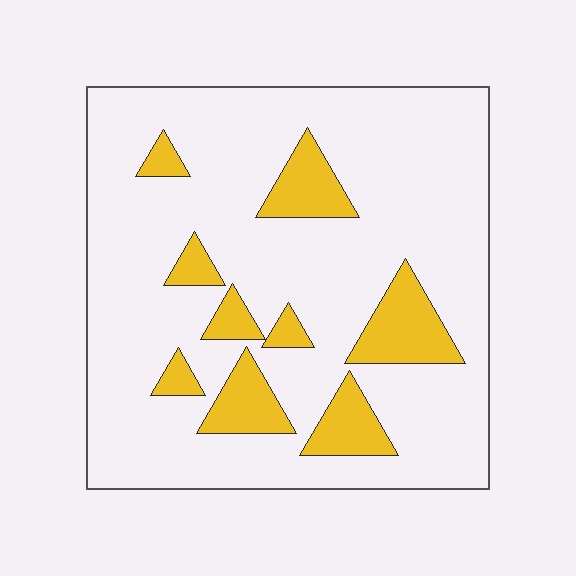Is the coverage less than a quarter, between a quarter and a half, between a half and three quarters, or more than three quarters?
Less than a quarter.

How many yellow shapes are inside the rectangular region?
9.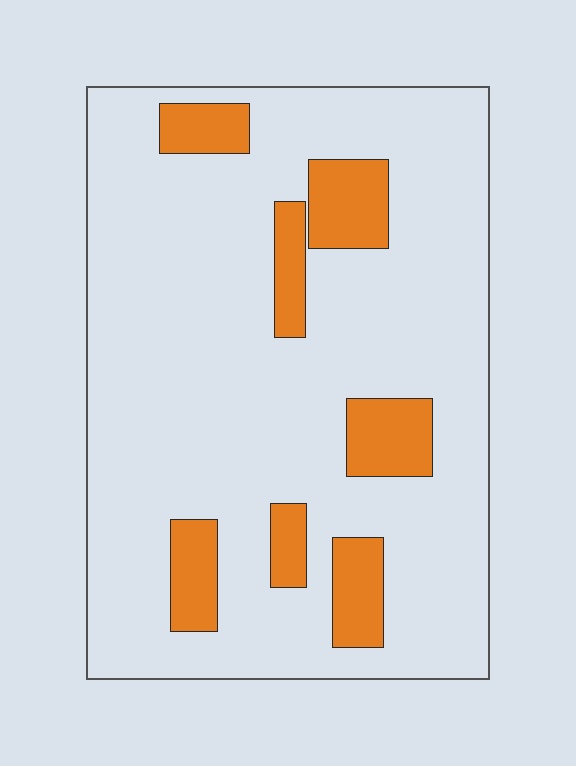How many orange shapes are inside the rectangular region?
7.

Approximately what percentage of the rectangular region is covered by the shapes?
Approximately 15%.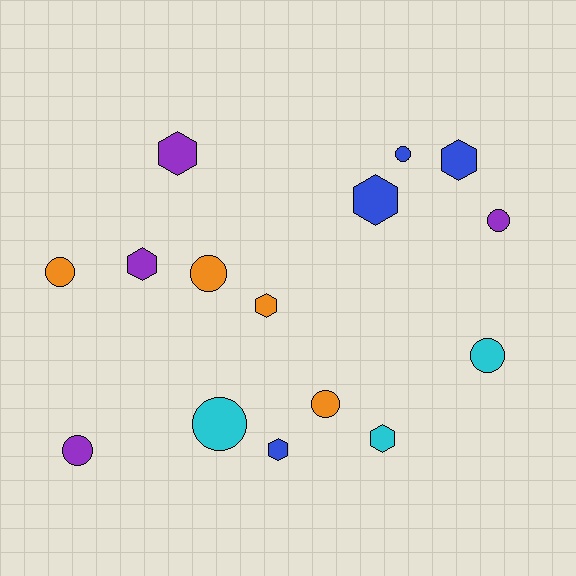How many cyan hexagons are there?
There is 1 cyan hexagon.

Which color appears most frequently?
Purple, with 4 objects.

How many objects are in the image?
There are 15 objects.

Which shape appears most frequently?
Circle, with 8 objects.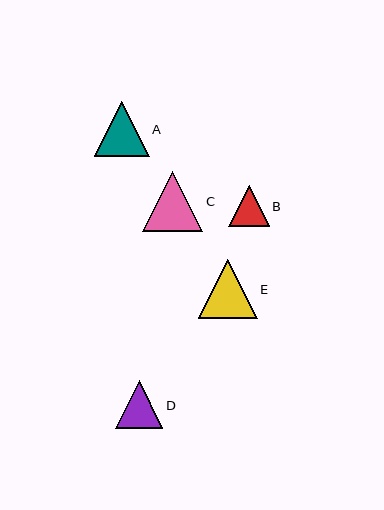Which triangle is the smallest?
Triangle B is the smallest with a size of approximately 41 pixels.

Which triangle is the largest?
Triangle C is the largest with a size of approximately 61 pixels.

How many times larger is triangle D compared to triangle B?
Triangle D is approximately 1.2 times the size of triangle B.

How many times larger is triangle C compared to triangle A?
Triangle C is approximately 1.1 times the size of triangle A.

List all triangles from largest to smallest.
From largest to smallest: C, E, A, D, B.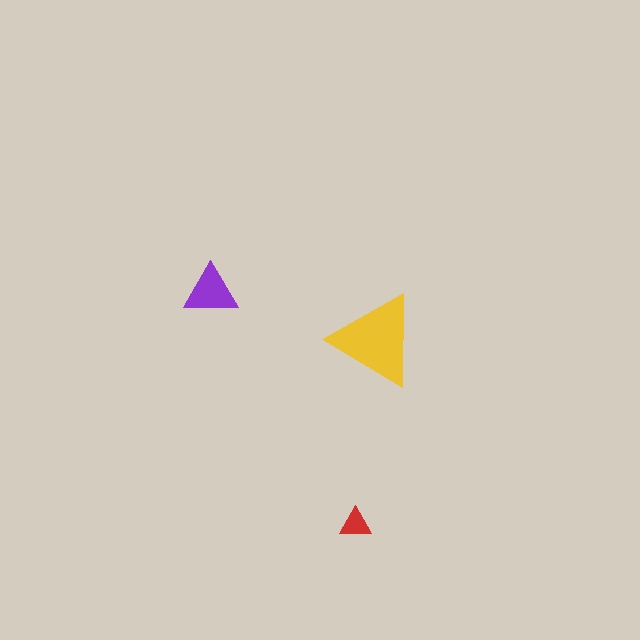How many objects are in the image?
There are 3 objects in the image.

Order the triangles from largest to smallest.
the yellow one, the purple one, the red one.